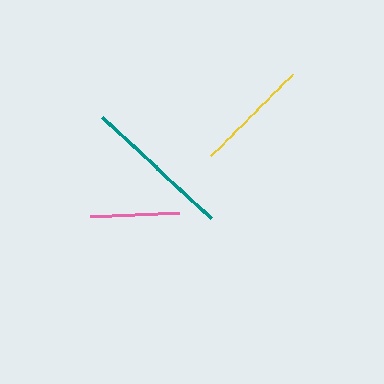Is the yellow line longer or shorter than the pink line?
The yellow line is longer than the pink line.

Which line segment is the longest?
The teal line is the longest at approximately 149 pixels.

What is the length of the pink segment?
The pink segment is approximately 89 pixels long.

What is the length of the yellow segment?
The yellow segment is approximately 116 pixels long.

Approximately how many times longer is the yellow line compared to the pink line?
The yellow line is approximately 1.3 times the length of the pink line.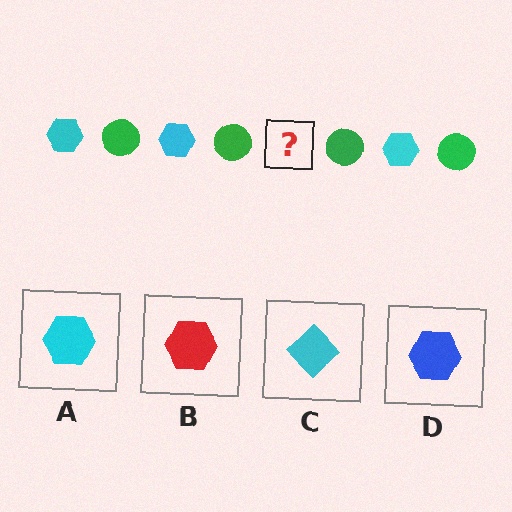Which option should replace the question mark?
Option A.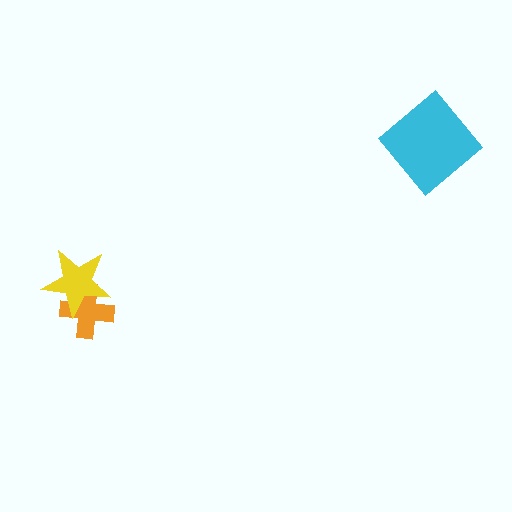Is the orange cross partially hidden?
Yes, it is partially covered by another shape.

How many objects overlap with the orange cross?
1 object overlaps with the orange cross.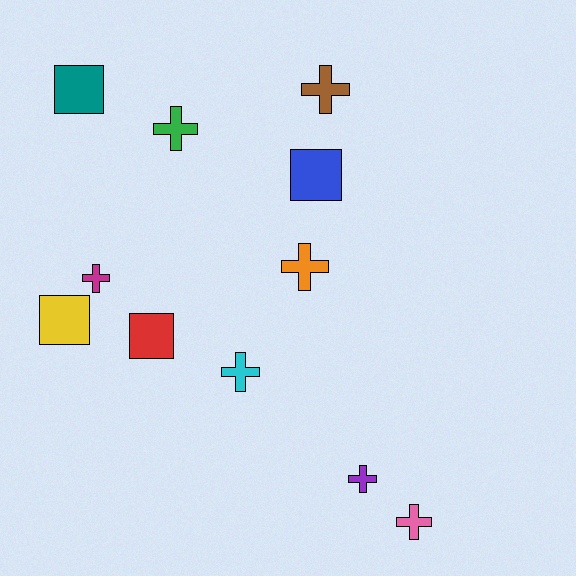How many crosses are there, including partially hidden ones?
There are 7 crosses.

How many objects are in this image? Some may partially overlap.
There are 11 objects.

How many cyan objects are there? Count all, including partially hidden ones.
There is 1 cyan object.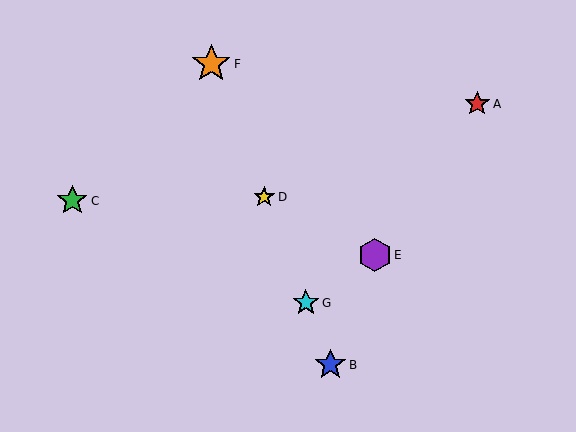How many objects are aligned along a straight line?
4 objects (B, D, F, G) are aligned along a straight line.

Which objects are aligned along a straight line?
Objects B, D, F, G are aligned along a straight line.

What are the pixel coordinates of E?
Object E is at (375, 255).